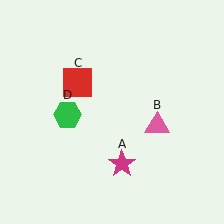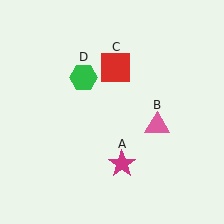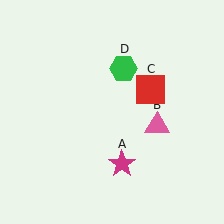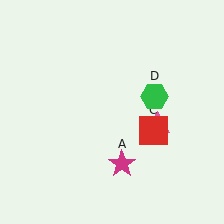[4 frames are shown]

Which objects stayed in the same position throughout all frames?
Magenta star (object A) and pink triangle (object B) remained stationary.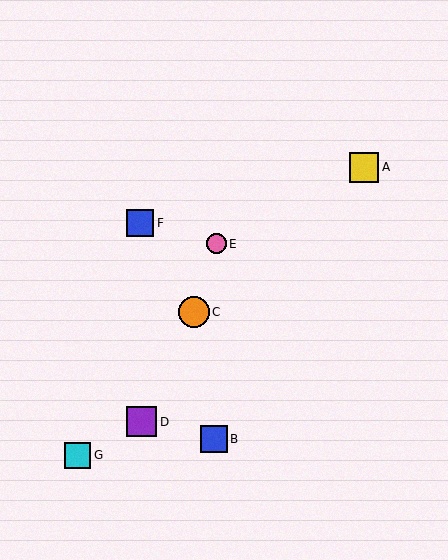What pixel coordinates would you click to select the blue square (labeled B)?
Click at (214, 439) to select the blue square B.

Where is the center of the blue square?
The center of the blue square is at (140, 223).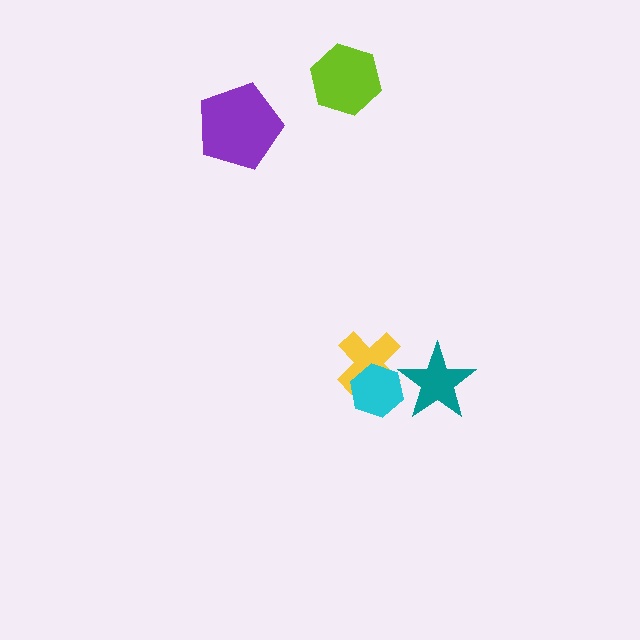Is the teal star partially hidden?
No, no other shape covers it.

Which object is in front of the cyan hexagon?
The teal star is in front of the cyan hexagon.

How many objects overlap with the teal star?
1 object overlaps with the teal star.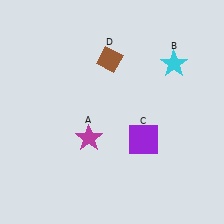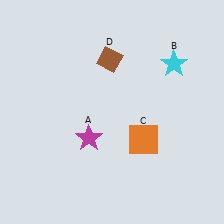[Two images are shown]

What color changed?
The square (C) changed from purple in Image 1 to orange in Image 2.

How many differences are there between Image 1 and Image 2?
There is 1 difference between the two images.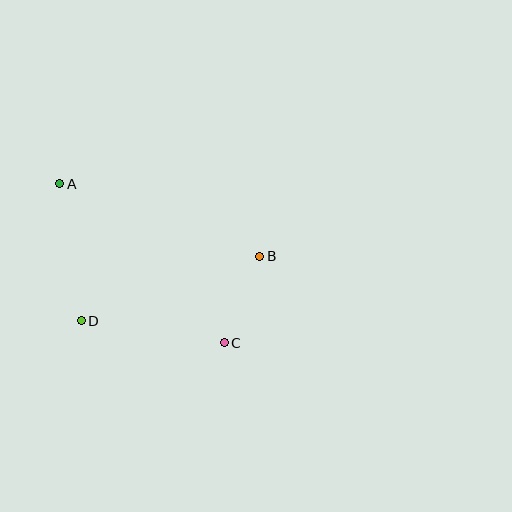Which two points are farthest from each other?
Points A and C are farthest from each other.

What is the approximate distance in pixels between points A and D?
The distance between A and D is approximately 139 pixels.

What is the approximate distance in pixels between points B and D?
The distance between B and D is approximately 190 pixels.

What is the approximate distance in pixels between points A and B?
The distance between A and B is approximately 213 pixels.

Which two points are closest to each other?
Points B and C are closest to each other.